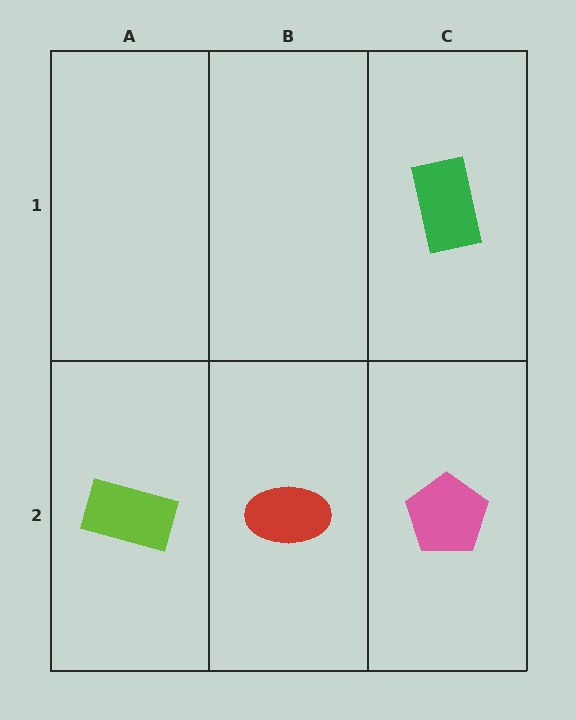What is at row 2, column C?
A pink pentagon.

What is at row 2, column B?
A red ellipse.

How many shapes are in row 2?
3 shapes.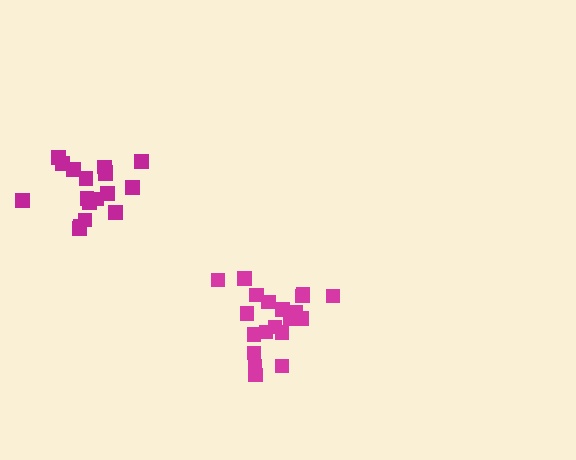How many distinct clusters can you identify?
There are 2 distinct clusters.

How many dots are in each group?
Group 1: 18 dots, Group 2: 20 dots (38 total).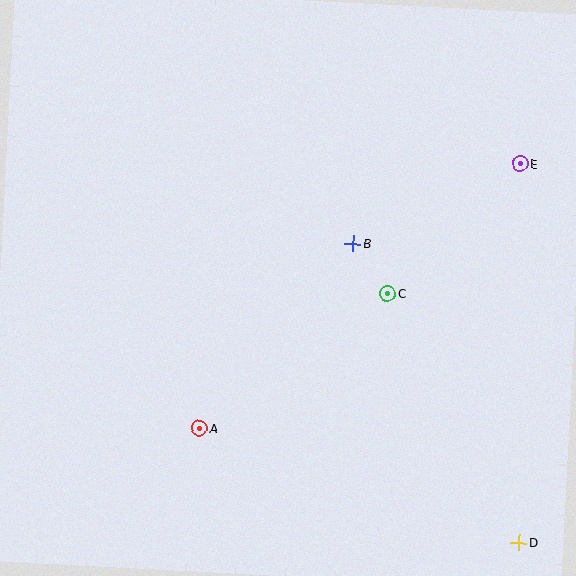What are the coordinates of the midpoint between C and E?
The midpoint between C and E is at (454, 228).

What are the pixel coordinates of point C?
Point C is at (387, 293).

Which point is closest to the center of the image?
Point B at (353, 244) is closest to the center.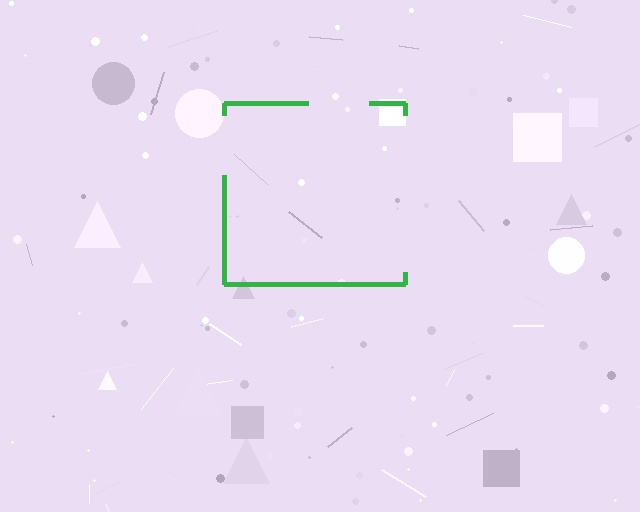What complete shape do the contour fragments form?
The contour fragments form a square.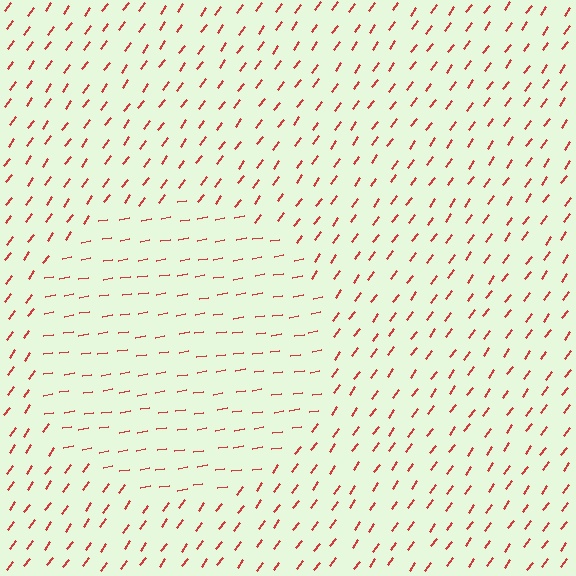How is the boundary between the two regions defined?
The boundary is defined purely by a change in line orientation (approximately 45 degrees difference). All lines are the same color and thickness.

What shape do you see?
I see a circle.